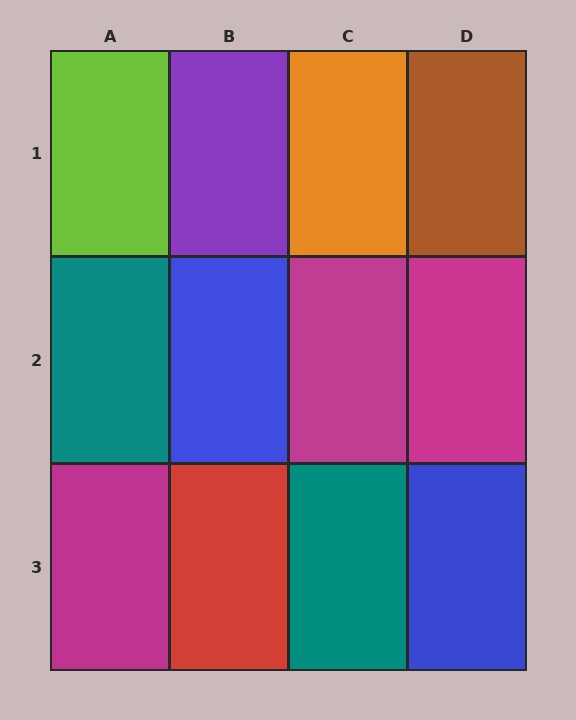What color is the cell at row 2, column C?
Magenta.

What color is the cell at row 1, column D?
Brown.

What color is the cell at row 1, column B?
Purple.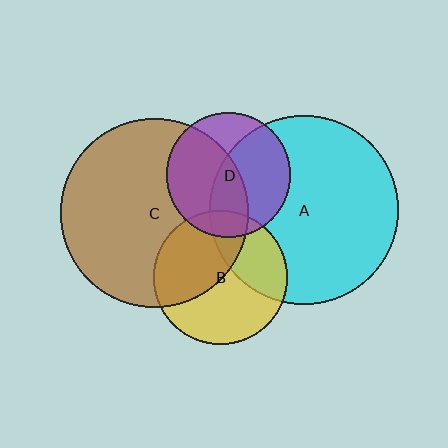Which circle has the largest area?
Circle A (cyan).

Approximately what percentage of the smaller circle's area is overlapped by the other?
Approximately 55%.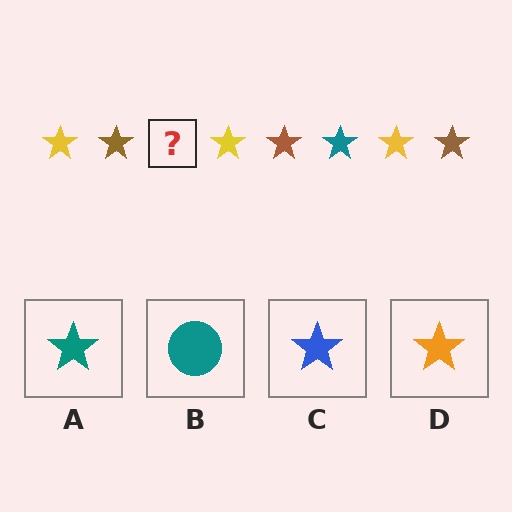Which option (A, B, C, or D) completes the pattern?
A.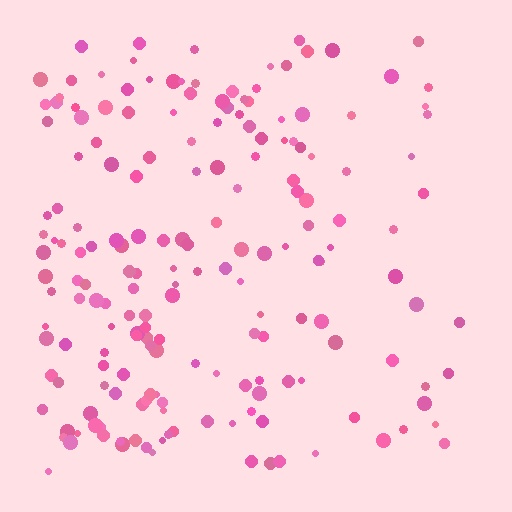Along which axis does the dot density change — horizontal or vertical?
Horizontal.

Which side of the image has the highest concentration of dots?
The left.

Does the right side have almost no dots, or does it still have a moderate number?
Still a moderate number, just noticeably fewer than the left.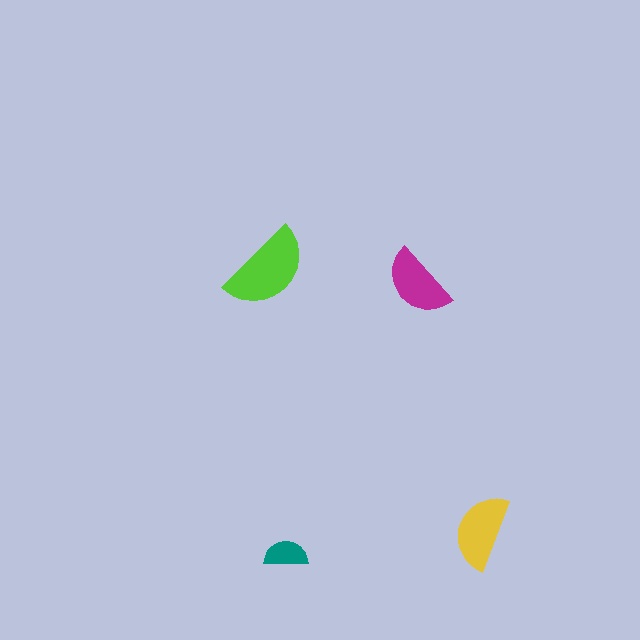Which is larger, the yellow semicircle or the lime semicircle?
The lime one.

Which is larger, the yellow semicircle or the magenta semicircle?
The yellow one.